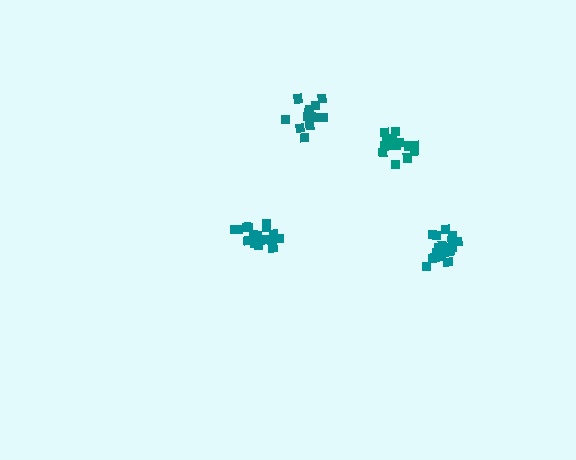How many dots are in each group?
Group 1: 20 dots, Group 2: 15 dots, Group 3: 15 dots, Group 4: 21 dots (71 total).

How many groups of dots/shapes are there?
There are 4 groups.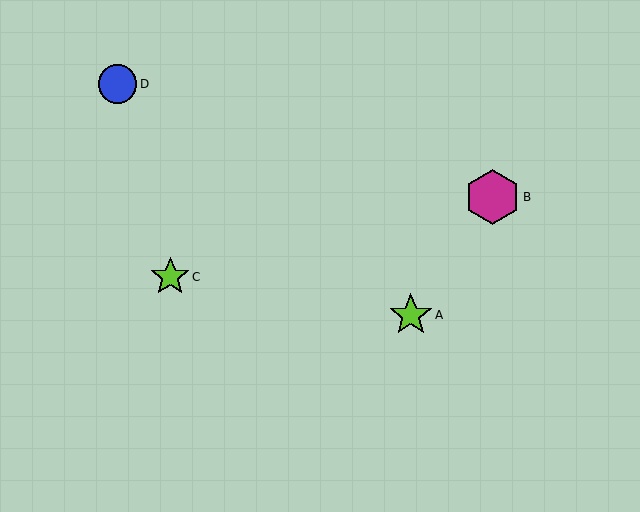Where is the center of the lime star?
The center of the lime star is at (170, 277).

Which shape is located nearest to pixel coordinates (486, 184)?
The magenta hexagon (labeled B) at (493, 197) is nearest to that location.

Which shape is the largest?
The magenta hexagon (labeled B) is the largest.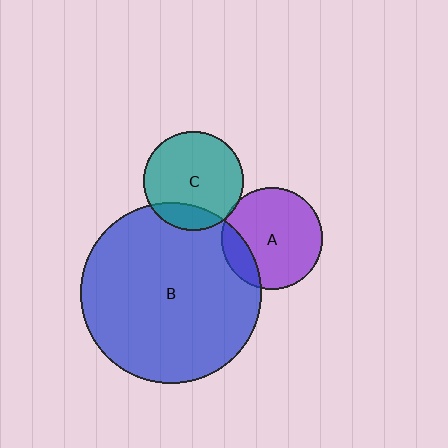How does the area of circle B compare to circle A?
Approximately 3.2 times.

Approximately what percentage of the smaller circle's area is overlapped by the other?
Approximately 15%.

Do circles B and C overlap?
Yes.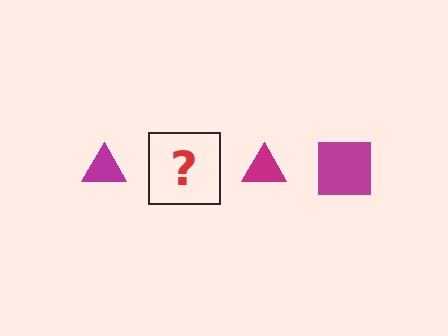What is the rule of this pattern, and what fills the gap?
The rule is that the pattern cycles through triangle, square shapes in magenta. The gap should be filled with a magenta square.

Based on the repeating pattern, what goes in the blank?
The blank should be a magenta square.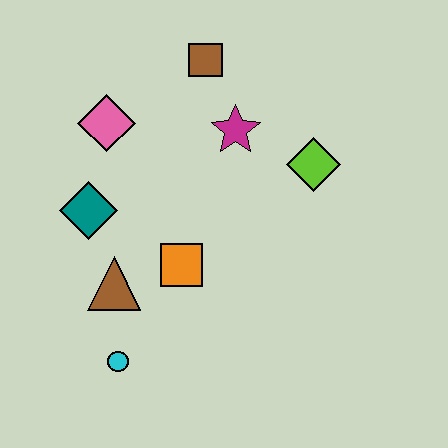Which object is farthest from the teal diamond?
The lime diamond is farthest from the teal diamond.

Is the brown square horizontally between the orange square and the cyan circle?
No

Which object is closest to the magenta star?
The brown square is closest to the magenta star.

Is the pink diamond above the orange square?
Yes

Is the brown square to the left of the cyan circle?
No